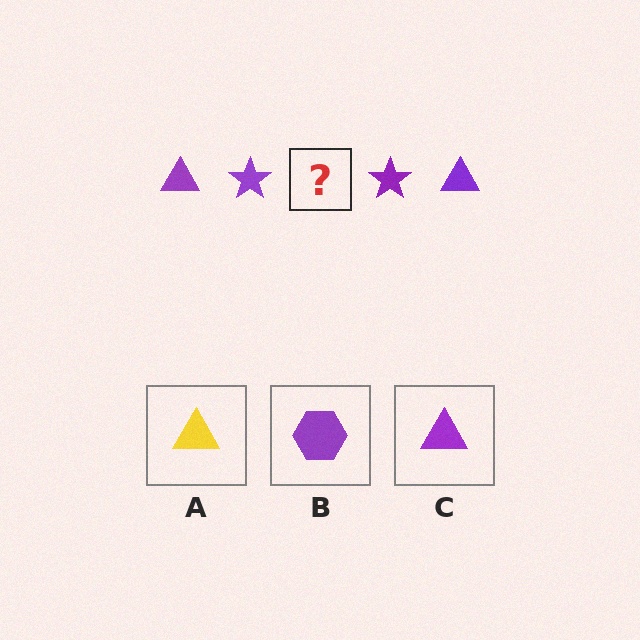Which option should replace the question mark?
Option C.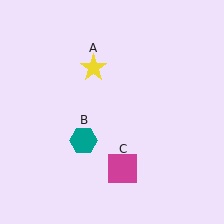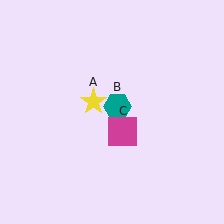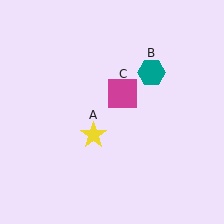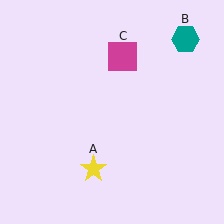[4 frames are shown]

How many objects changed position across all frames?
3 objects changed position: yellow star (object A), teal hexagon (object B), magenta square (object C).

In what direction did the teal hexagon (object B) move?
The teal hexagon (object B) moved up and to the right.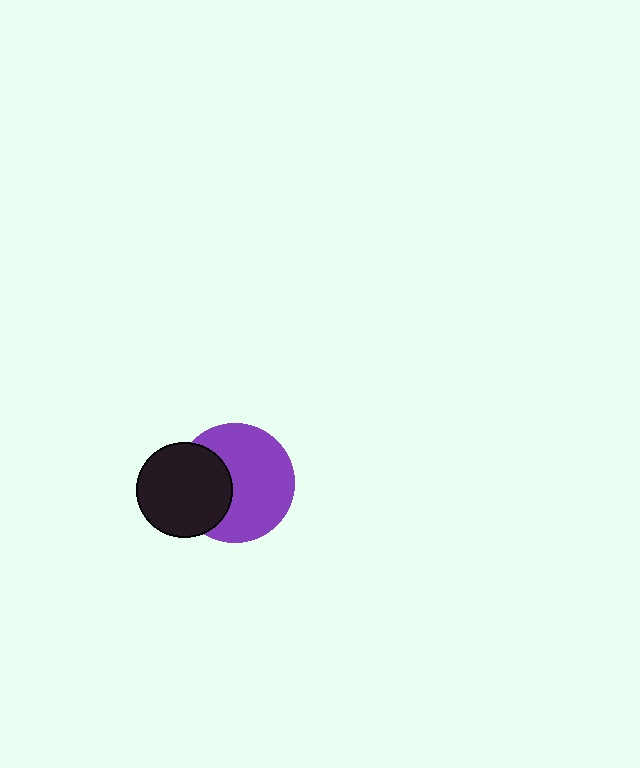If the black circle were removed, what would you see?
You would see the complete purple circle.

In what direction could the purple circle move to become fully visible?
The purple circle could move right. That would shift it out from behind the black circle entirely.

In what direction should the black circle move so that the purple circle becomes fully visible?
The black circle should move left. That is the shortest direction to clear the overlap and leave the purple circle fully visible.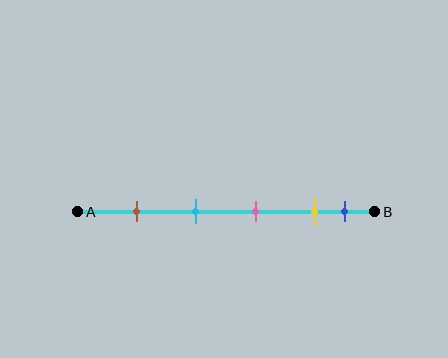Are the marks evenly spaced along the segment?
No, the marks are not evenly spaced.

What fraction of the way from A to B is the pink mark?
The pink mark is approximately 60% (0.6) of the way from A to B.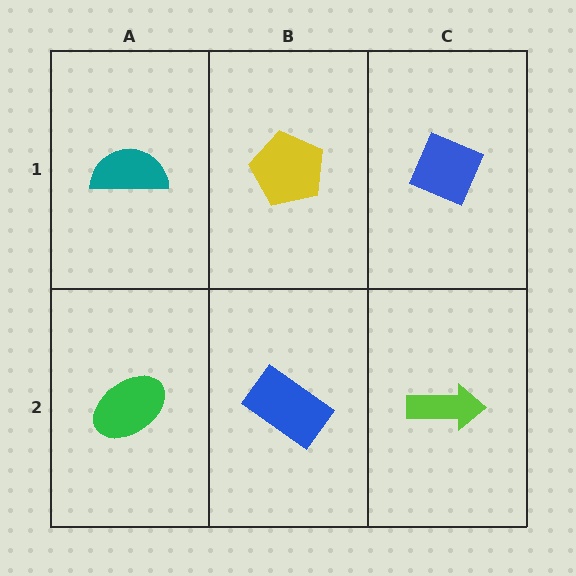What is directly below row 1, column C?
A lime arrow.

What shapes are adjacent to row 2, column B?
A yellow pentagon (row 1, column B), a green ellipse (row 2, column A), a lime arrow (row 2, column C).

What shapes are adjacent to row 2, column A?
A teal semicircle (row 1, column A), a blue rectangle (row 2, column B).